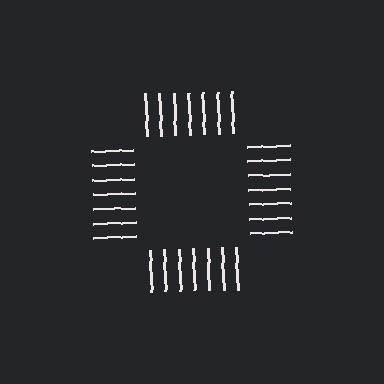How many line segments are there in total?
28 — 7 along each of the 4 edges.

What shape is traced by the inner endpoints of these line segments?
An illusory square — the line segments terminate on its edges but no continuous stroke is drawn.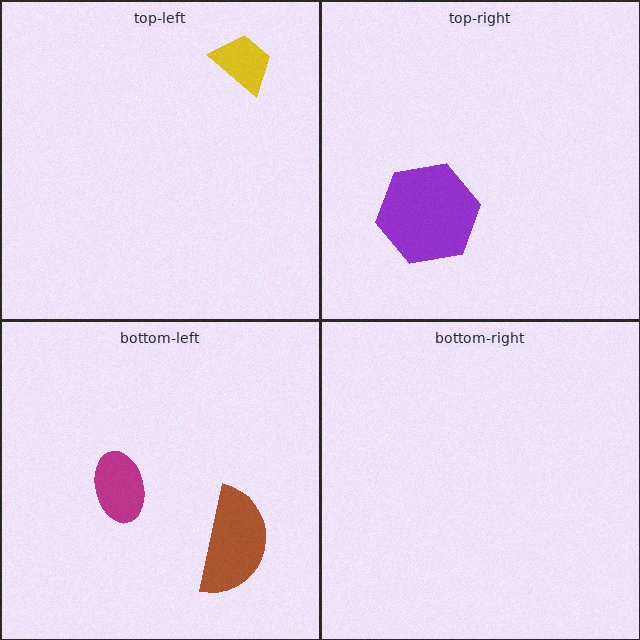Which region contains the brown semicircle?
The bottom-left region.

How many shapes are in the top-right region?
1.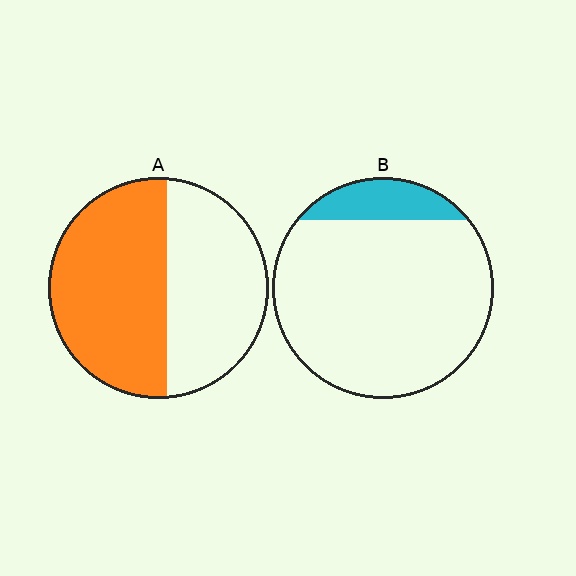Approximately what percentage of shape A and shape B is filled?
A is approximately 55% and B is approximately 15%.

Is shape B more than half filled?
No.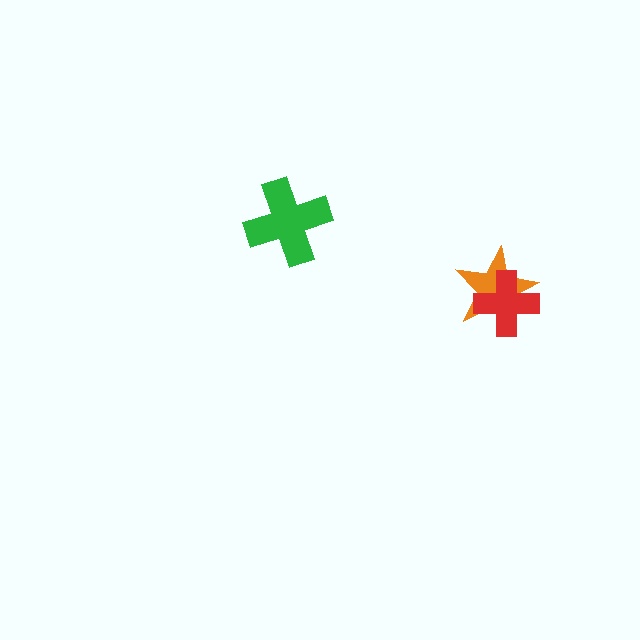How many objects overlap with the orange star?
1 object overlaps with the orange star.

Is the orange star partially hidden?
Yes, it is partially covered by another shape.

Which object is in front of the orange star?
The red cross is in front of the orange star.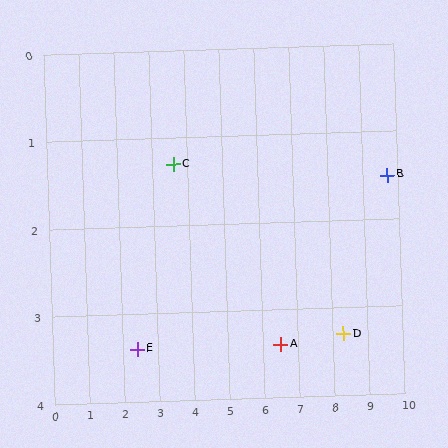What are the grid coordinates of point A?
Point A is at approximately (6.5, 3.4).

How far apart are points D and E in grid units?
Points D and E are about 5.9 grid units apart.